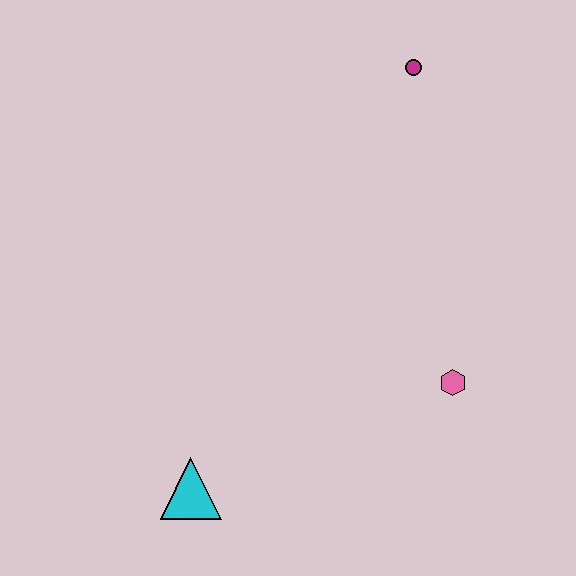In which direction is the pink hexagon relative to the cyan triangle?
The pink hexagon is to the right of the cyan triangle.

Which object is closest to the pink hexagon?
The cyan triangle is closest to the pink hexagon.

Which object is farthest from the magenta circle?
The cyan triangle is farthest from the magenta circle.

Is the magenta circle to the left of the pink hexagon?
Yes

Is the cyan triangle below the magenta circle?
Yes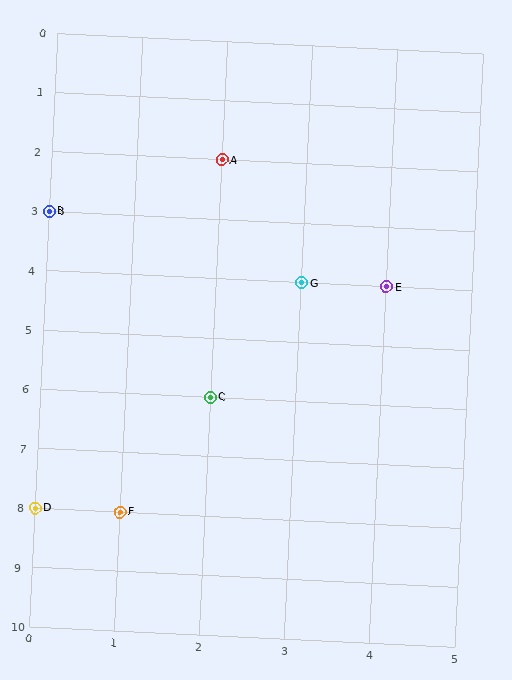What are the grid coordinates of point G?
Point G is at grid coordinates (3, 4).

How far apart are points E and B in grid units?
Points E and B are 4 columns and 1 row apart (about 4.1 grid units diagonally).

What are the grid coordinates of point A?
Point A is at grid coordinates (2, 2).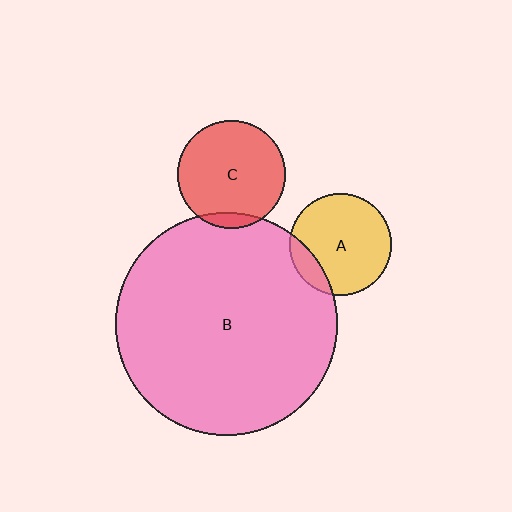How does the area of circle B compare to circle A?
Approximately 4.7 times.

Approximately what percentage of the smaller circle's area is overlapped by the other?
Approximately 15%.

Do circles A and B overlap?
Yes.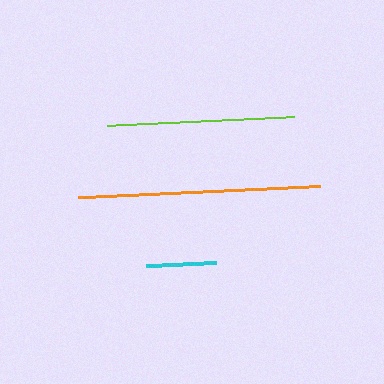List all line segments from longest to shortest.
From longest to shortest: orange, lime, cyan.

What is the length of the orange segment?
The orange segment is approximately 241 pixels long.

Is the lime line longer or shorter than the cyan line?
The lime line is longer than the cyan line.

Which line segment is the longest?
The orange line is the longest at approximately 241 pixels.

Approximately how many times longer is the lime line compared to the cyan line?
The lime line is approximately 2.7 times the length of the cyan line.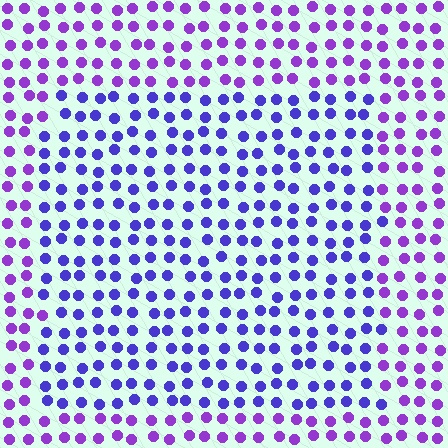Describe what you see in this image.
The image is filled with small purple elements in a uniform arrangement. A rectangle-shaped region is visible where the elements are tinted to a slightly different hue, forming a subtle color boundary.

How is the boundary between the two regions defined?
The boundary is defined purely by a slight shift in hue (about 30 degrees). Spacing, size, and orientation are identical on both sides.